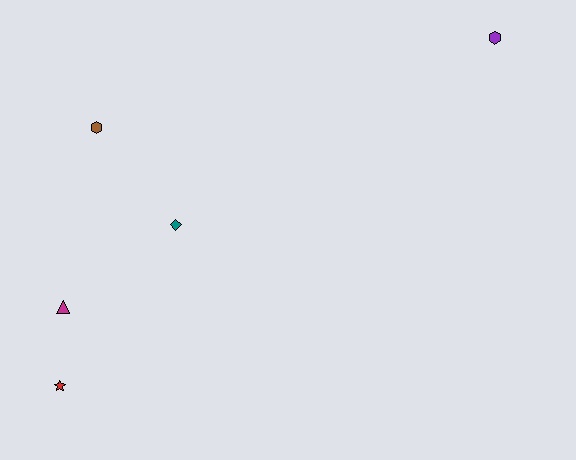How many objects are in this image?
There are 5 objects.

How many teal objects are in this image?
There is 1 teal object.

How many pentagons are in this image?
There are no pentagons.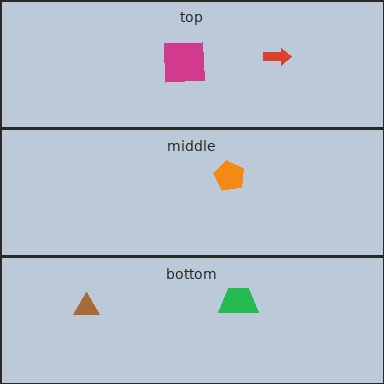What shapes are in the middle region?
The orange pentagon.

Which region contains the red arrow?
The top region.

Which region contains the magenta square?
The top region.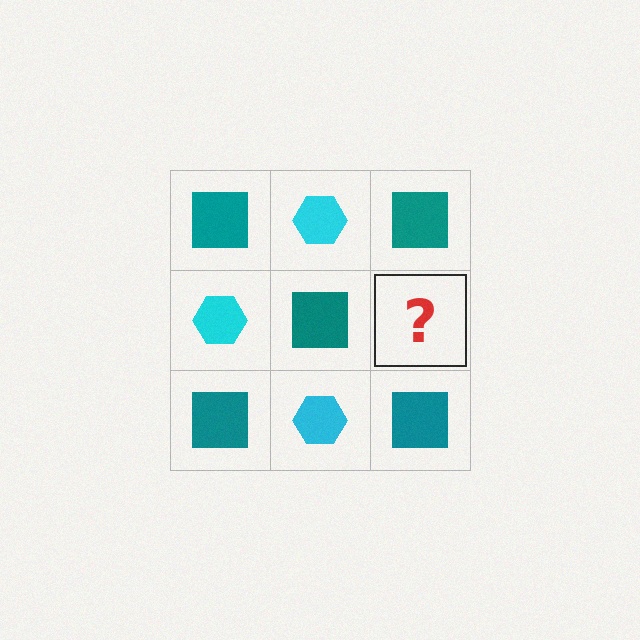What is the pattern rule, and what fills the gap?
The rule is that it alternates teal square and cyan hexagon in a checkerboard pattern. The gap should be filled with a cyan hexagon.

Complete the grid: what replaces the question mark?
The question mark should be replaced with a cyan hexagon.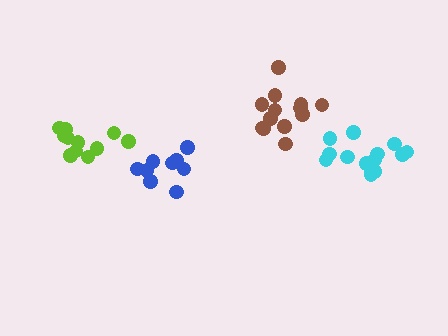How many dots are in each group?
Group 1: 13 dots, Group 2: 14 dots, Group 3: 9 dots, Group 4: 11 dots (47 total).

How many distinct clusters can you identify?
There are 4 distinct clusters.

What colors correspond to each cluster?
The clusters are colored: brown, cyan, blue, lime.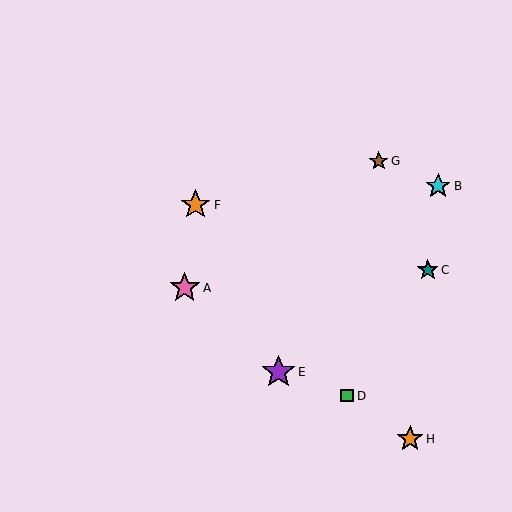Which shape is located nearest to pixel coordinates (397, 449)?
The orange star (labeled H) at (410, 439) is nearest to that location.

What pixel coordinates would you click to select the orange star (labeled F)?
Click at (196, 205) to select the orange star F.